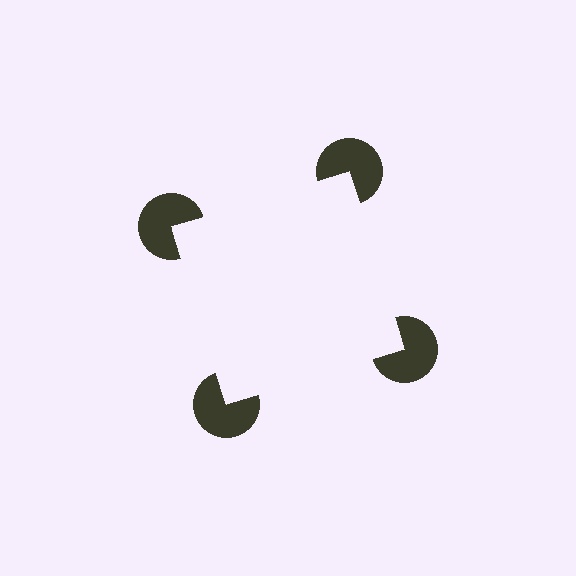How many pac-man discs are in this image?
There are 4 — one at each vertex of the illusory square.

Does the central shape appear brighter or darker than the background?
It typically appears slightly brighter than the background, even though no actual brightness change is drawn.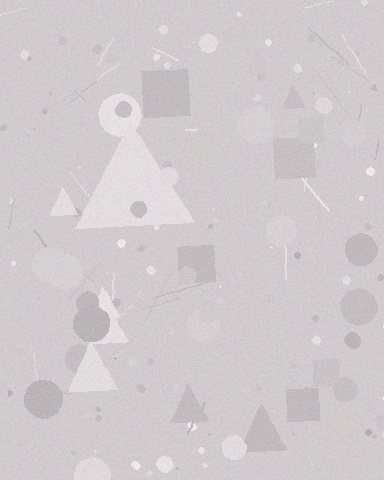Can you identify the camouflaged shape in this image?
The camouflaged shape is a triangle.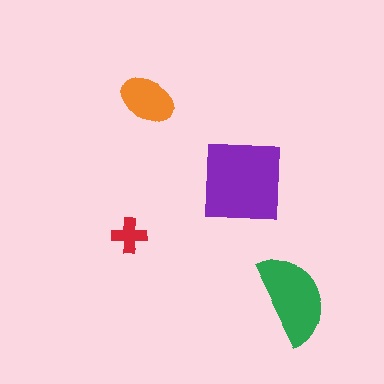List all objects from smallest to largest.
The red cross, the orange ellipse, the green semicircle, the purple square.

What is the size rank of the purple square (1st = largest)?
1st.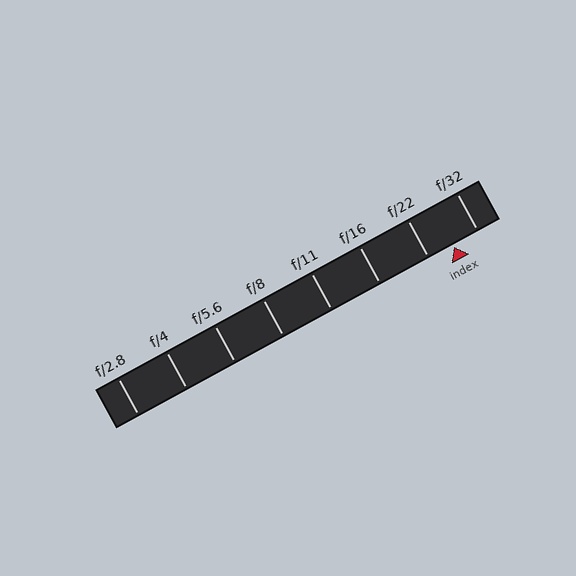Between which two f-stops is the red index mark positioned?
The index mark is between f/22 and f/32.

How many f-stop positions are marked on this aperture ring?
There are 8 f-stop positions marked.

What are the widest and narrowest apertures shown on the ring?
The widest aperture shown is f/2.8 and the narrowest is f/32.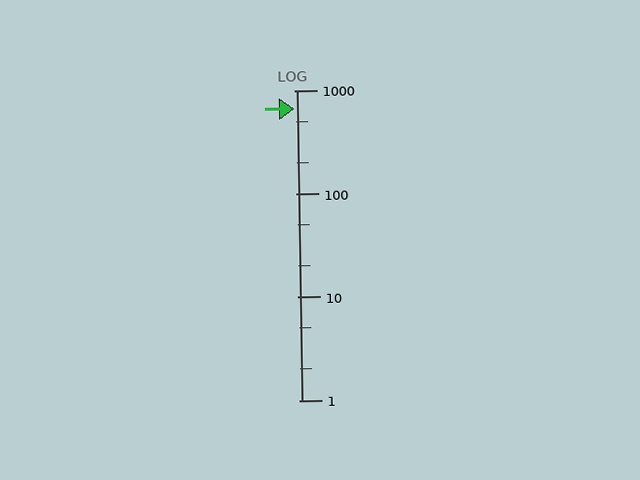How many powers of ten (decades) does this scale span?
The scale spans 3 decades, from 1 to 1000.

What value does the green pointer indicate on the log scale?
The pointer indicates approximately 660.